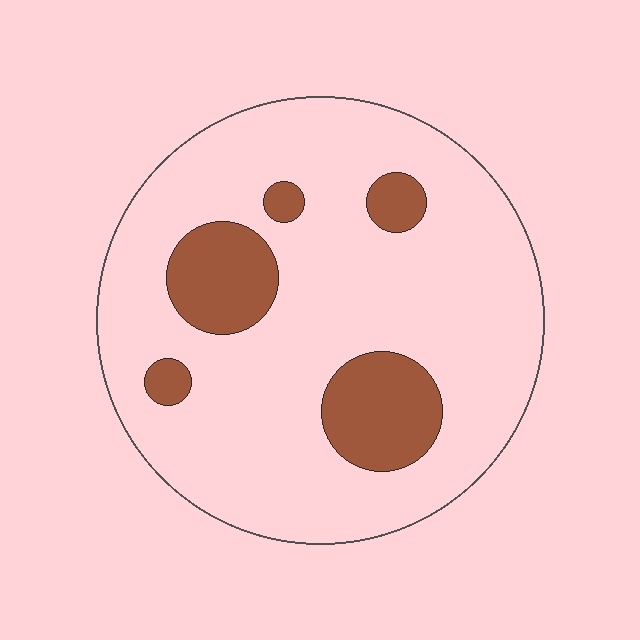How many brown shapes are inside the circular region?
5.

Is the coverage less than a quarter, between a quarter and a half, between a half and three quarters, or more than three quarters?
Less than a quarter.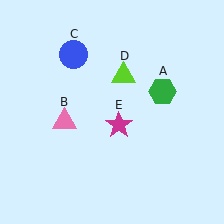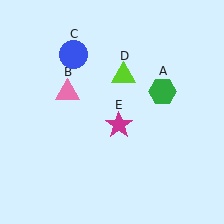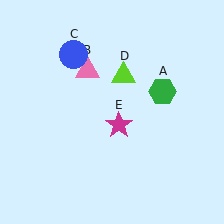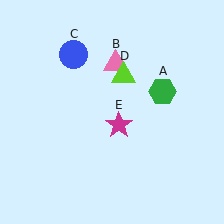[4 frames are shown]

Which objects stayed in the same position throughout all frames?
Green hexagon (object A) and blue circle (object C) and lime triangle (object D) and magenta star (object E) remained stationary.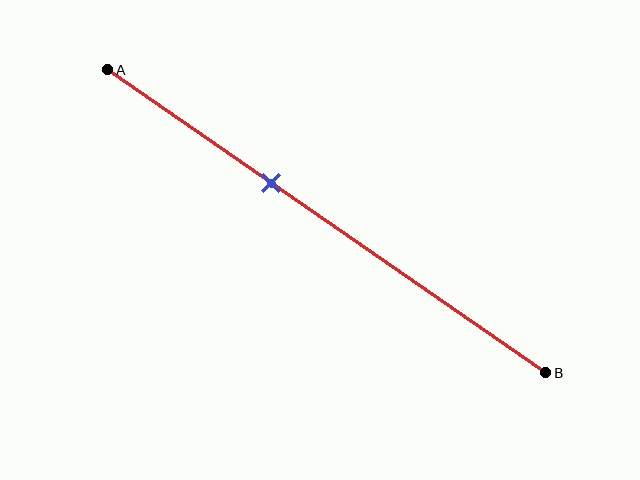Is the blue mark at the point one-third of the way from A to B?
No, the mark is at about 35% from A, not at the 33% one-third point.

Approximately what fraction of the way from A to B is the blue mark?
The blue mark is approximately 35% of the way from A to B.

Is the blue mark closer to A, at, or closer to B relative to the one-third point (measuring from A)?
The blue mark is closer to point B than the one-third point of segment AB.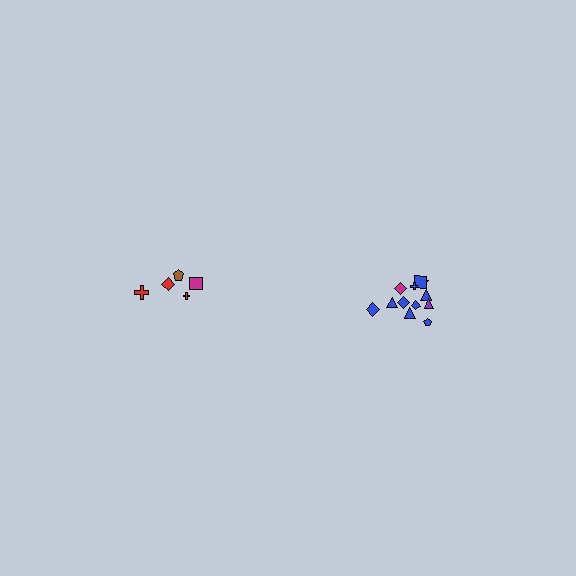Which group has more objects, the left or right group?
The right group.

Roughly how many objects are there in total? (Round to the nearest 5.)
Roughly 15 objects in total.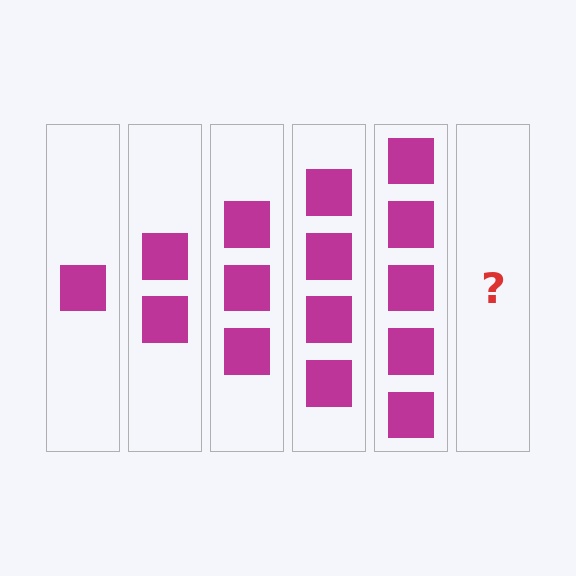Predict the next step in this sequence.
The next step is 6 squares.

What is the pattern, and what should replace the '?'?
The pattern is that each step adds one more square. The '?' should be 6 squares.